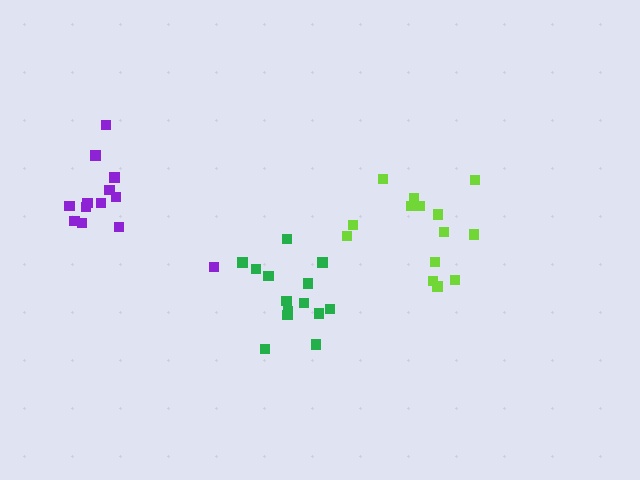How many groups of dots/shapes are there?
There are 3 groups.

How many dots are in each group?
Group 1: 14 dots, Group 2: 14 dots, Group 3: 13 dots (41 total).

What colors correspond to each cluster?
The clusters are colored: lime, green, purple.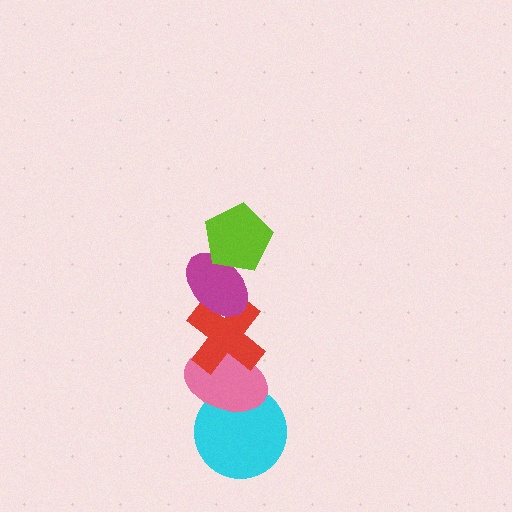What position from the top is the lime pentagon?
The lime pentagon is 1st from the top.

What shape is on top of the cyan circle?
The pink ellipse is on top of the cyan circle.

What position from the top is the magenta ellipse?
The magenta ellipse is 2nd from the top.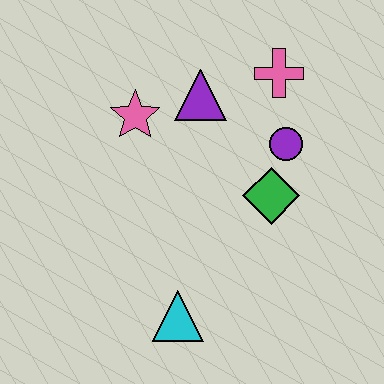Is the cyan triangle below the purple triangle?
Yes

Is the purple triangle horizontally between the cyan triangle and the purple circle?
Yes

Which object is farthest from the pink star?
The cyan triangle is farthest from the pink star.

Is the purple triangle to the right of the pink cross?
No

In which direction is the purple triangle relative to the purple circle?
The purple triangle is to the left of the purple circle.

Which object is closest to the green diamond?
The purple circle is closest to the green diamond.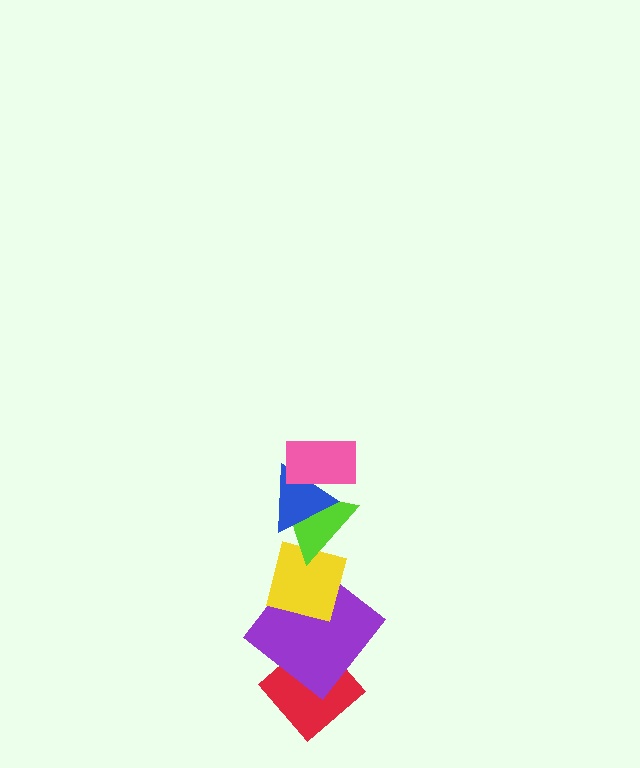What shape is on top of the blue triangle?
The pink rectangle is on top of the blue triangle.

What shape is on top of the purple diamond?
The yellow square is on top of the purple diamond.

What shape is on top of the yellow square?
The lime triangle is on top of the yellow square.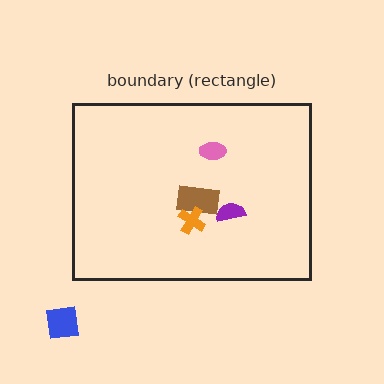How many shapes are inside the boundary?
4 inside, 1 outside.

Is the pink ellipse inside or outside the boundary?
Inside.